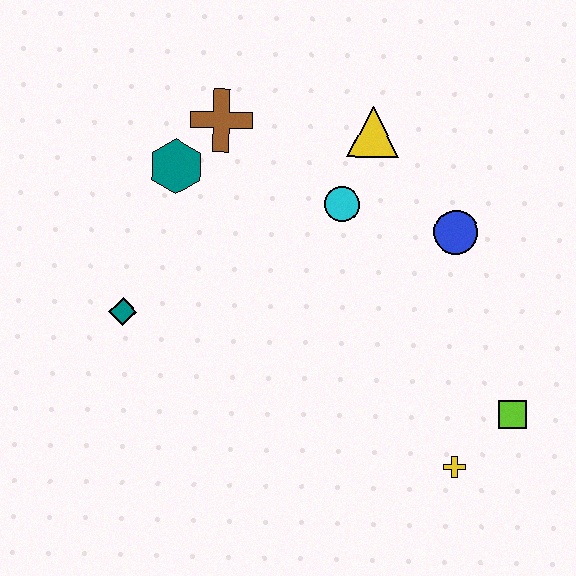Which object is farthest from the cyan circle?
The yellow cross is farthest from the cyan circle.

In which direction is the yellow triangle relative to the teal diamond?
The yellow triangle is to the right of the teal diamond.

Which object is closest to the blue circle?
The cyan circle is closest to the blue circle.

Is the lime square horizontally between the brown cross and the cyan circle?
No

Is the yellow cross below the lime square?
Yes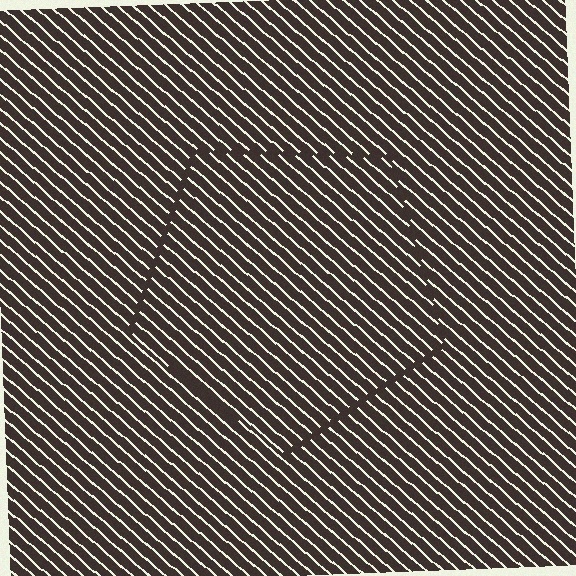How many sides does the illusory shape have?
5 sides — the line-ends trace a pentagon.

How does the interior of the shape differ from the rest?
The interior of the shape contains the same grating, shifted by half a period — the contour is defined by the phase discontinuity where line-ends from the inner and outer gratings abut.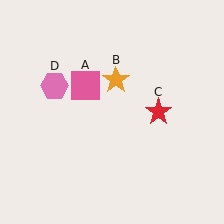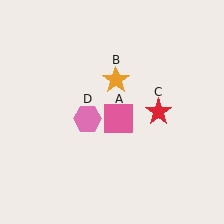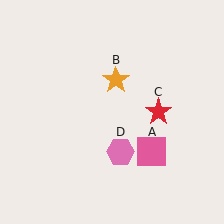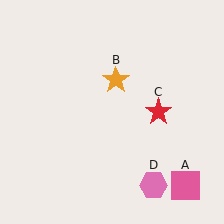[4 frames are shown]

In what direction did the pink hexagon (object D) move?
The pink hexagon (object D) moved down and to the right.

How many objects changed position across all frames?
2 objects changed position: pink square (object A), pink hexagon (object D).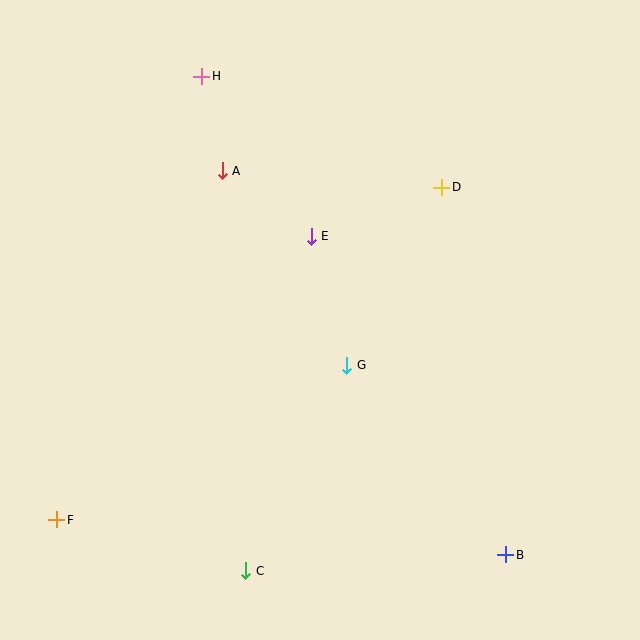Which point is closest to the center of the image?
Point G at (347, 365) is closest to the center.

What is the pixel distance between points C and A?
The distance between C and A is 401 pixels.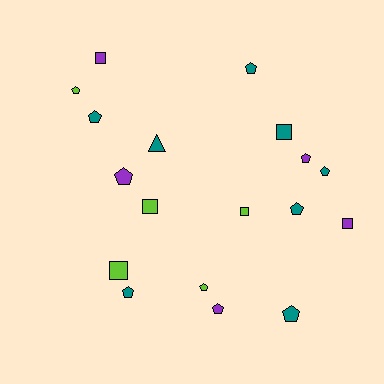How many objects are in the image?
There are 18 objects.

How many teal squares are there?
There is 1 teal square.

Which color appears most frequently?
Teal, with 8 objects.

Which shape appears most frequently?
Pentagon, with 11 objects.